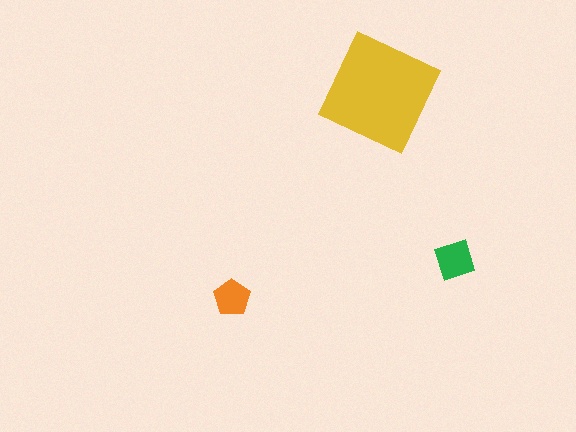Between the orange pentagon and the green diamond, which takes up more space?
The green diamond.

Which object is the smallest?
The orange pentagon.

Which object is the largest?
The yellow square.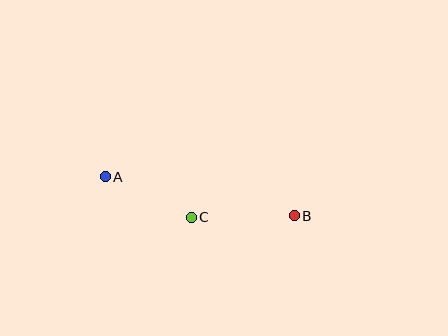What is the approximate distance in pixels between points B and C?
The distance between B and C is approximately 103 pixels.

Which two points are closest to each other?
Points A and C are closest to each other.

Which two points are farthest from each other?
Points A and B are farthest from each other.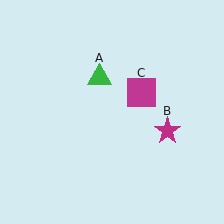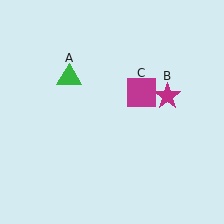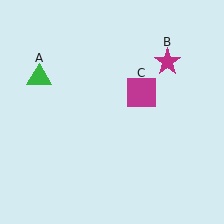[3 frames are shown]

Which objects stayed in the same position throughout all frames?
Magenta square (object C) remained stationary.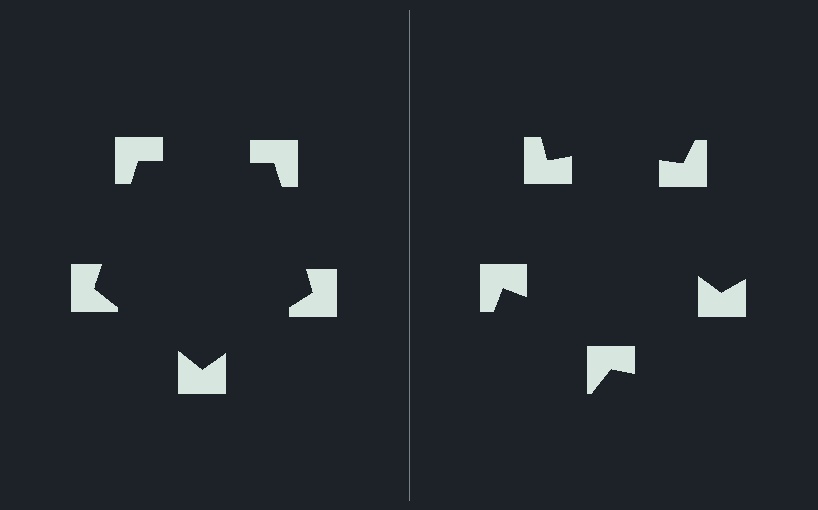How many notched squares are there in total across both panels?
10 — 5 on each side.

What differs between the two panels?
The notched squares are positioned identically on both sides; only the wedge orientations differ. On the left they align to a pentagon; on the right they are misaligned.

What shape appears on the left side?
An illusory pentagon.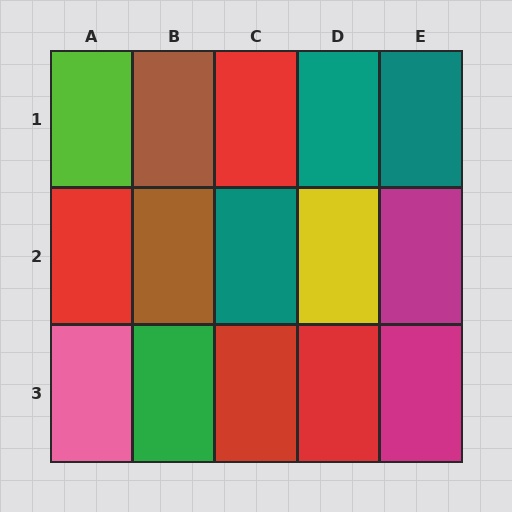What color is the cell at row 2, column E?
Magenta.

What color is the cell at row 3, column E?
Magenta.